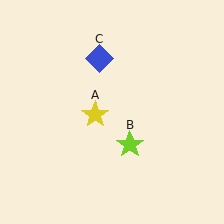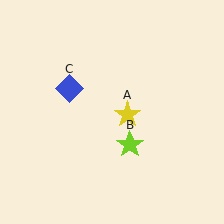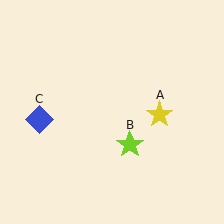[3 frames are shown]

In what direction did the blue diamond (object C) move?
The blue diamond (object C) moved down and to the left.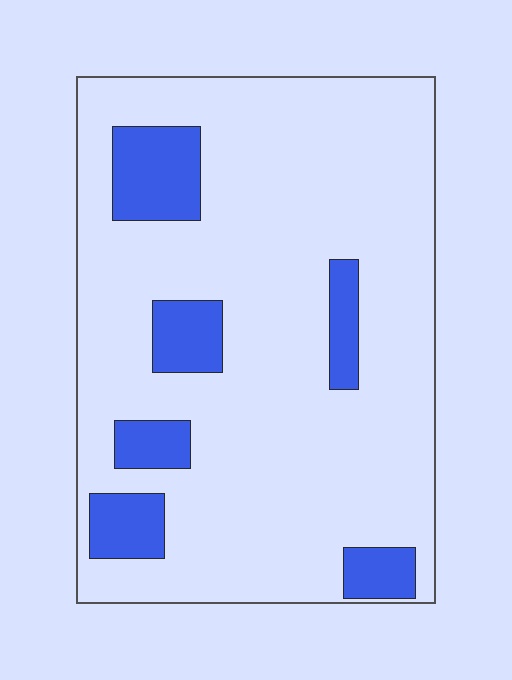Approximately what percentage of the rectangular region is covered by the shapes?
Approximately 15%.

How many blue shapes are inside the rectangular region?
6.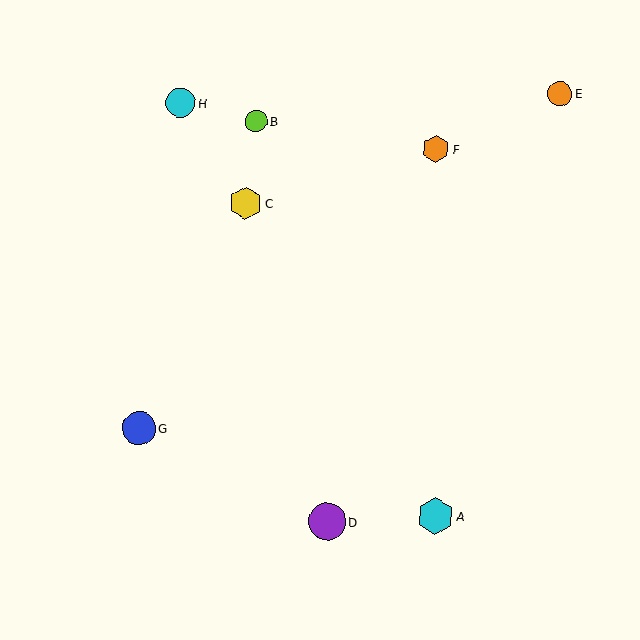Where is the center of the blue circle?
The center of the blue circle is at (139, 428).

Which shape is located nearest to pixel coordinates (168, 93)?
The cyan circle (labeled H) at (180, 103) is nearest to that location.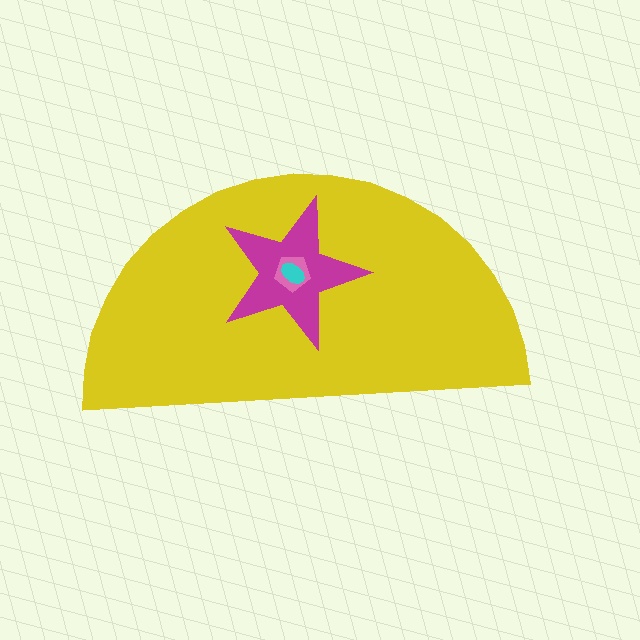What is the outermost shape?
The yellow semicircle.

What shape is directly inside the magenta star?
The pink pentagon.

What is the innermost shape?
The cyan ellipse.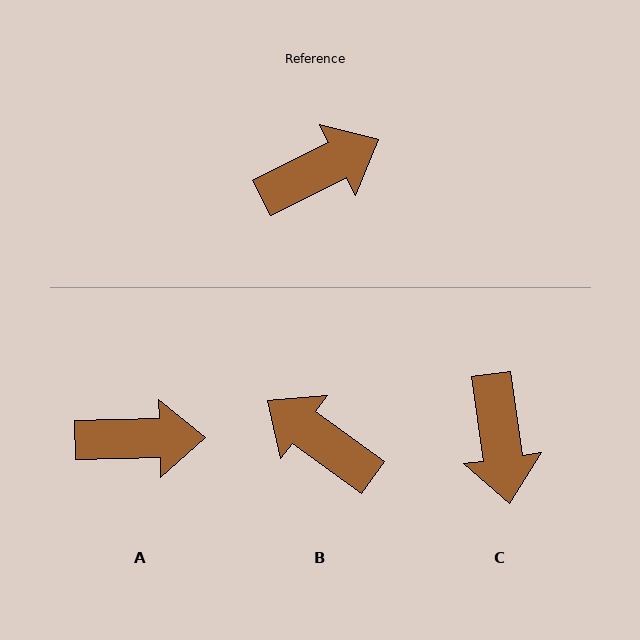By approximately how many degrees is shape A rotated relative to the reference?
Approximately 25 degrees clockwise.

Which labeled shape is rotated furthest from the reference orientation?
B, about 117 degrees away.